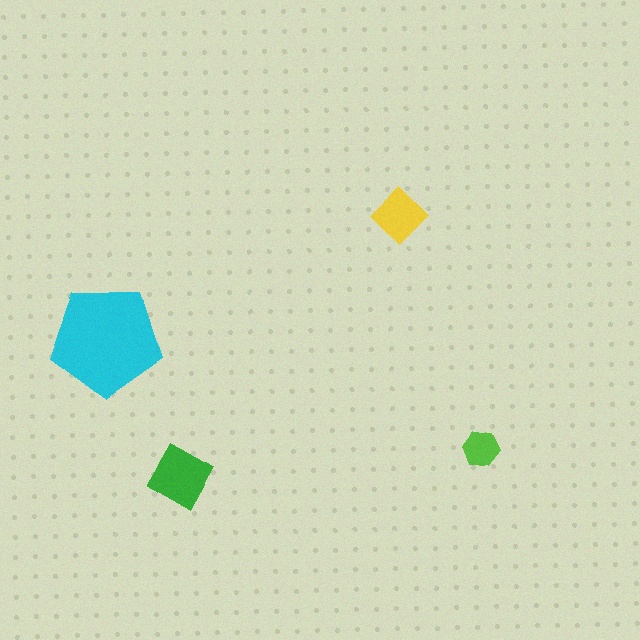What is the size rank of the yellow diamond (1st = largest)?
3rd.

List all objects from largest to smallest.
The cyan pentagon, the green square, the yellow diamond, the lime hexagon.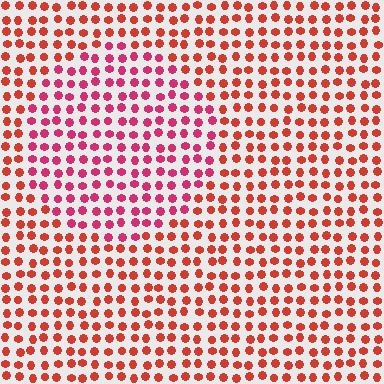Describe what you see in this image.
The image is filled with small red elements in a uniform arrangement. A circle-shaped region is visible where the elements are tinted to a slightly different hue, forming a subtle color boundary.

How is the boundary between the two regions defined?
The boundary is defined purely by a slight shift in hue (about 29 degrees). Spacing, size, and orientation are identical on both sides.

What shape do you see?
I see a circle.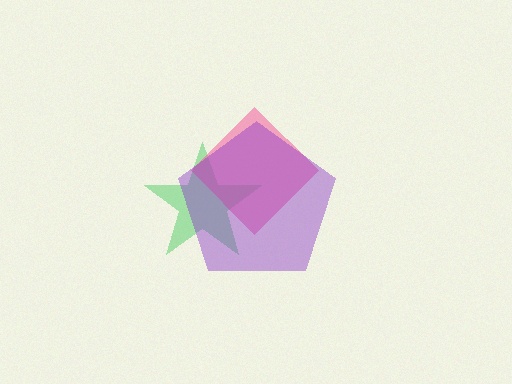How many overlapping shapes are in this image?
There are 3 overlapping shapes in the image.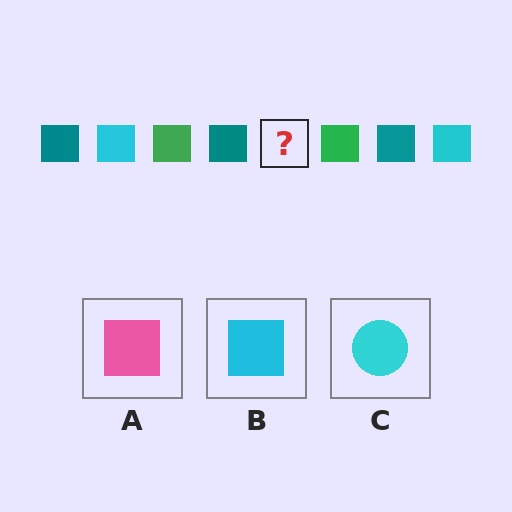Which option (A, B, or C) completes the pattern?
B.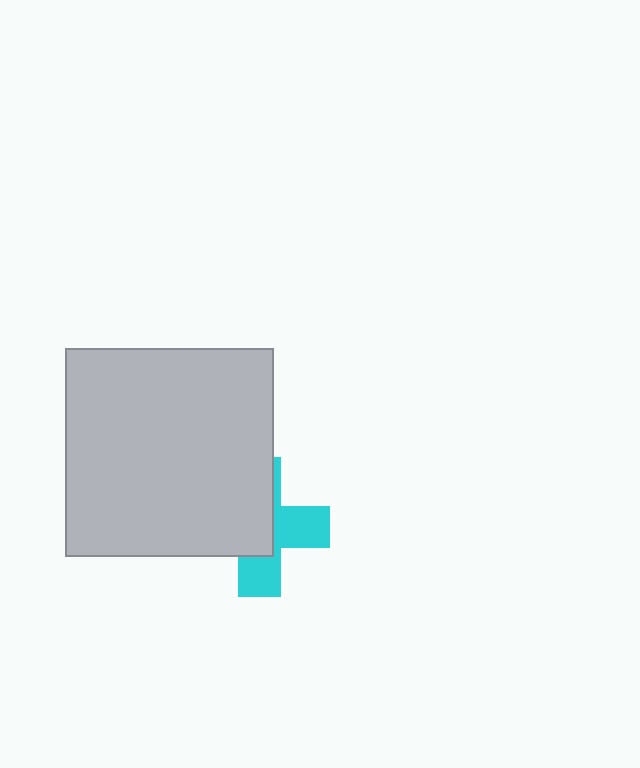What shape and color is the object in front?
The object in front is a light gray square.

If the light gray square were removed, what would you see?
You would see the complete cyan cross.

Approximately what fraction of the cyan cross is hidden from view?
Roughly 55% of the cyan cross is hidden behind the light gray square.